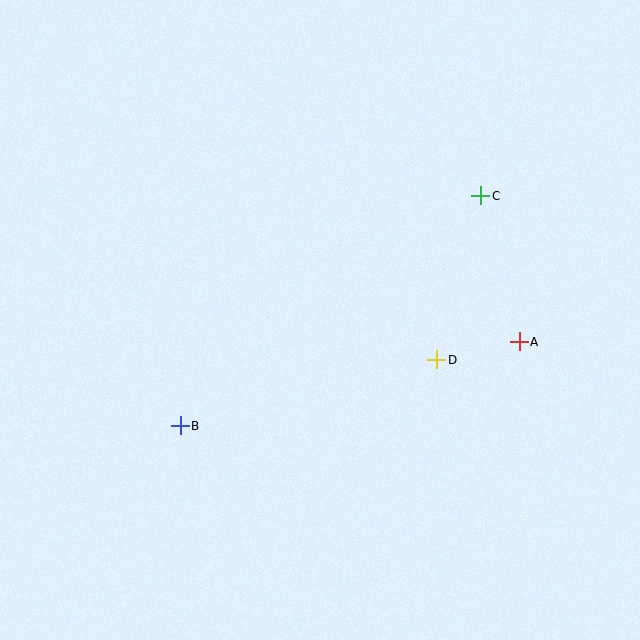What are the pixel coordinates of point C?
Point C is at (481, 196).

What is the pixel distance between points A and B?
The distance between A and B is 349 pixels.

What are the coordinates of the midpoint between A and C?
The midpoint between A and C is at (500, 269).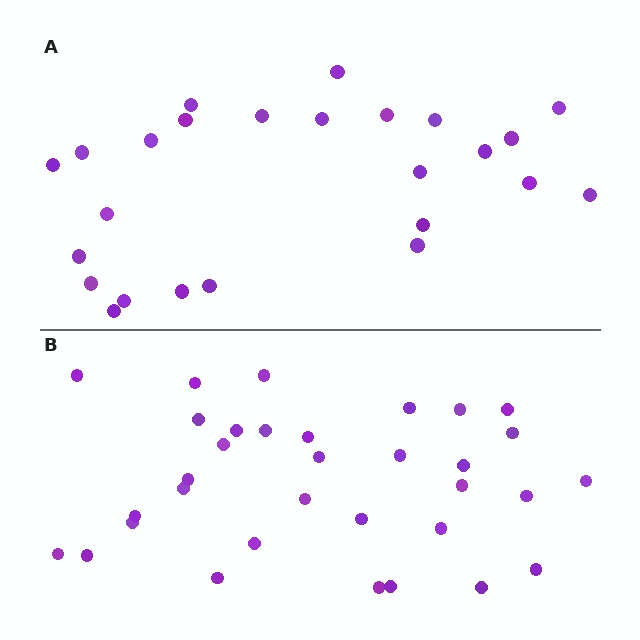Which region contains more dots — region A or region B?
Region B (the bottom region) has more dots.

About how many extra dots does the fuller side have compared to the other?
Region B has roughly 8 or so more dots than region A.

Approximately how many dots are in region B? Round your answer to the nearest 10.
About 30 dots. (The exact count is 33, which rounds to 30.)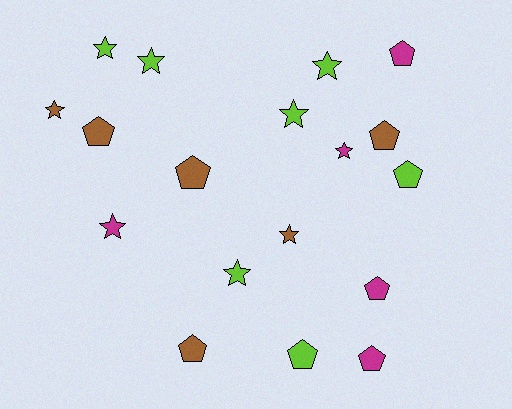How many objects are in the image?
There are 18 objects.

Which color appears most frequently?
Lime, with 7 objects.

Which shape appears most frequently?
Star, with 9 objects.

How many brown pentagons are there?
There are 4 brown pentagons.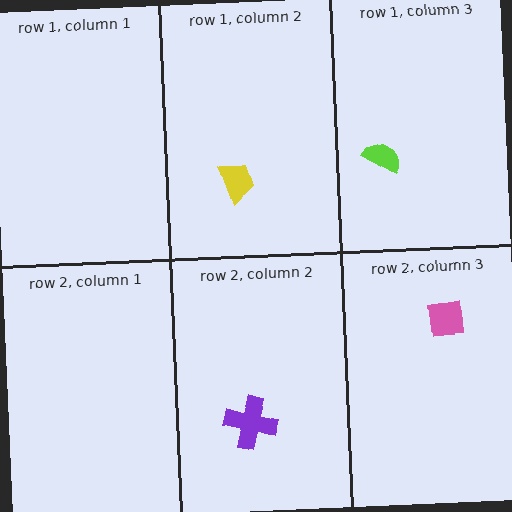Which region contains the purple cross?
The row 2, column 2 region.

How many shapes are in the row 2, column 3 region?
1.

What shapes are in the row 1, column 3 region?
The lime semicircle.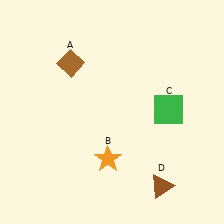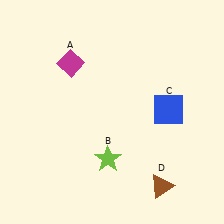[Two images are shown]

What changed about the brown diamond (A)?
In Image 1, A is brown. In Image 2, it changed to magenta.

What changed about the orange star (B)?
In Image 1, B is orange. In Image 2, it changed to lime.